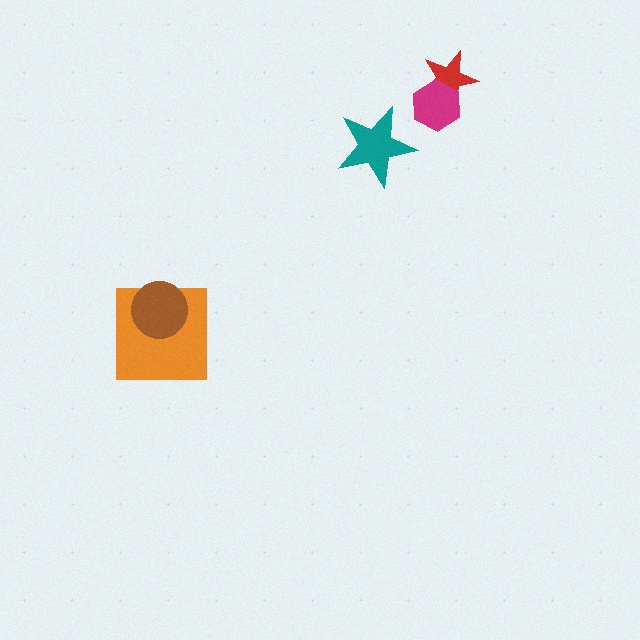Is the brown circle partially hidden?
No, no other shape covers it.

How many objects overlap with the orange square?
1 object overlaps with the orange square.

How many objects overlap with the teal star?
0 objects overlap with the teal star.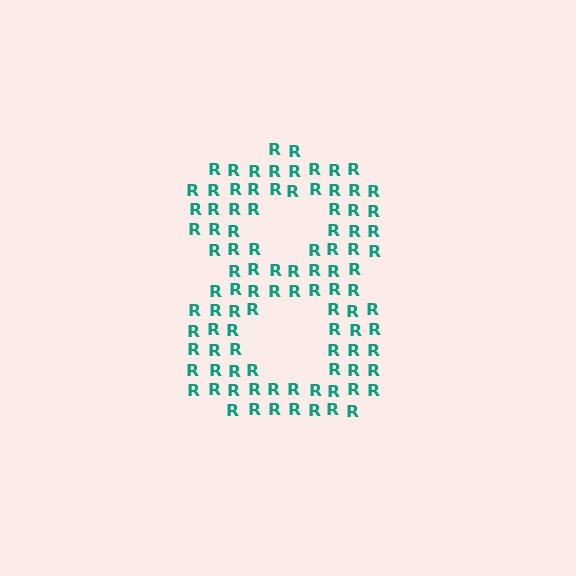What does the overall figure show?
The overall figure shows the digit 8.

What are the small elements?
The small elements are letter R's.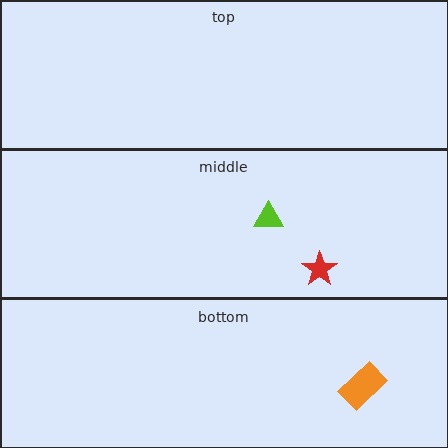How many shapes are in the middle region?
2.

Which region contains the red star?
The middle region.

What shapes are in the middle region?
The lime triangle, the red star.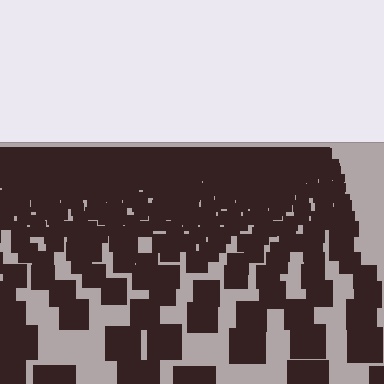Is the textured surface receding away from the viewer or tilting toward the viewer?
The surface is receding away from the viewer. Texture elements get smaller and denser toward the top.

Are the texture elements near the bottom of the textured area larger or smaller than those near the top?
Larger. Near the bottom, elements are closer to the viewer and appear at a bigger on-screen size.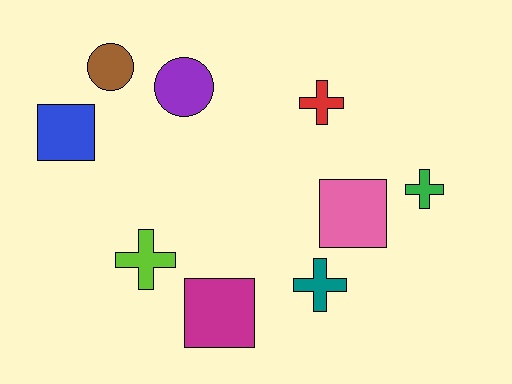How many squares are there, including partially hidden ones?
There are 3 squares.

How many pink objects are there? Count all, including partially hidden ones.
There is 1 pink object.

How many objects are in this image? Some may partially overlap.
There are 9 objects.